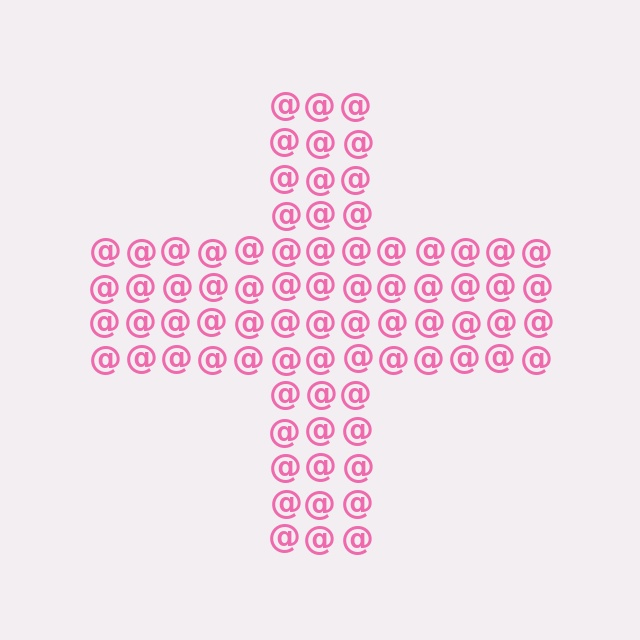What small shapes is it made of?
It is made of small at signs.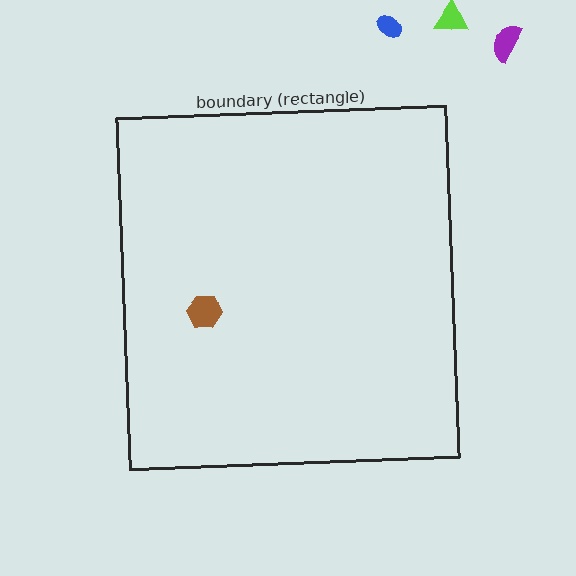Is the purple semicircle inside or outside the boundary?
Outside.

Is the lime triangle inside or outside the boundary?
Outside.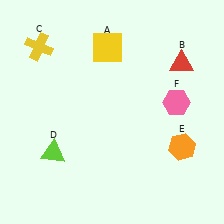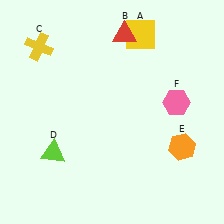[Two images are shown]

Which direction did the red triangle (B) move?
The red triangle (B) moved left.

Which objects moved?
The objects that moved are: the yellow square (A), the red triangle (B).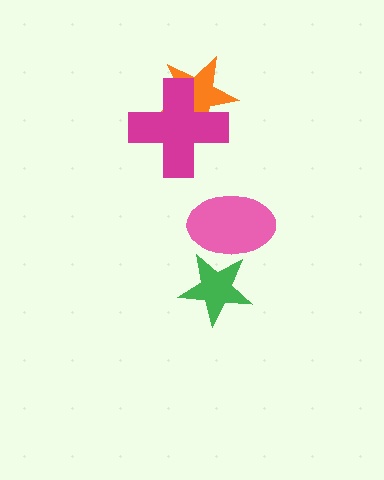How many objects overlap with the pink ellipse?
1 object overlaps with the pink ellipse.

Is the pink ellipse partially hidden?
Yes, it is partially covered by another shape.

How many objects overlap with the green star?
1 object overlaps with the green star.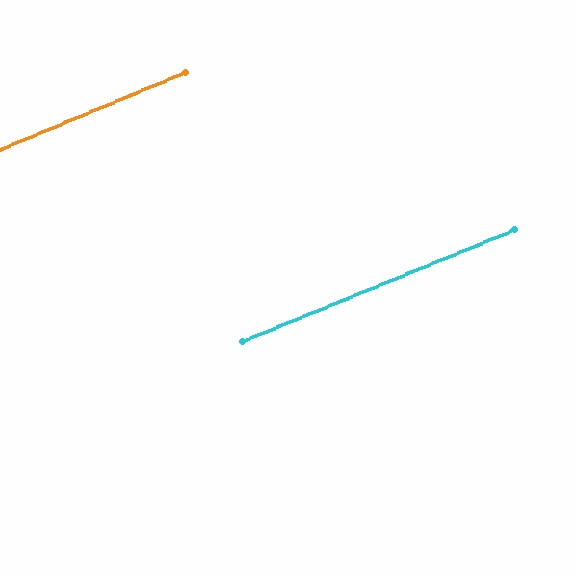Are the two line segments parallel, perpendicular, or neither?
Parallel — their directions differ by only 0.2°.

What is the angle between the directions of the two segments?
Approximately 0 degrees.